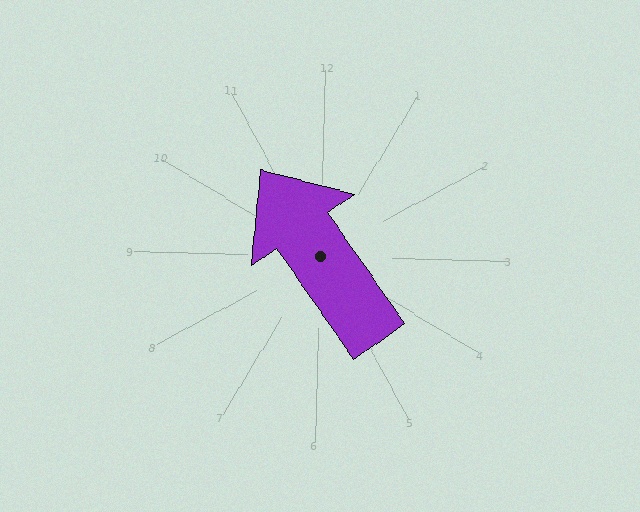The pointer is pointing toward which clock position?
Roughly 11 o'clock.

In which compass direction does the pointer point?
Northwest.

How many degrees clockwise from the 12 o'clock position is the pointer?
Approximately 324 degrees.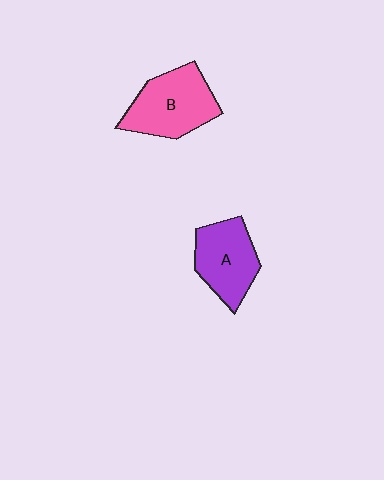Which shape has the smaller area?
Shape A (purple).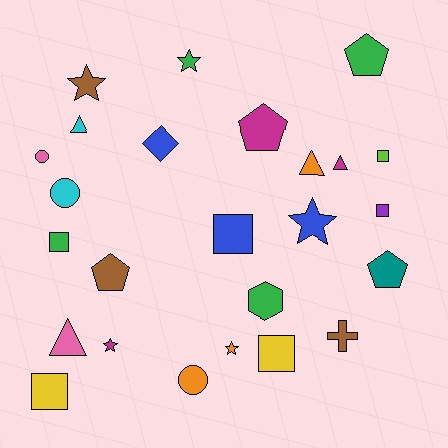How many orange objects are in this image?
There are 3 orange objects.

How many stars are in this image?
There are 5 stars.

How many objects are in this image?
There are 25 objects.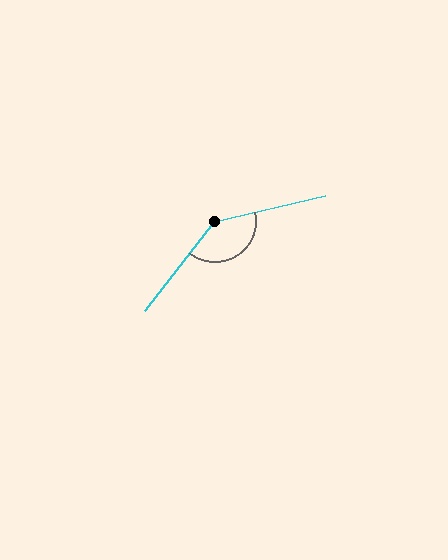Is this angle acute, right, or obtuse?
It is obtuse.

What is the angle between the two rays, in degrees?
Approximately 141 degrees.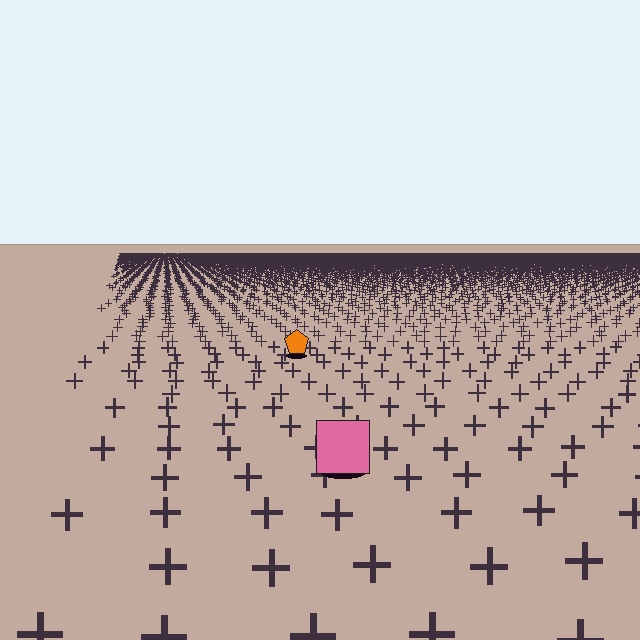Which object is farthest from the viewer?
The orange pentagon is farthest from the viewer. It appears smaller and the ground texture around it is denser.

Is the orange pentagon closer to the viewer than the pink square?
No. The pink square is closer — you can tell from the texture gradient: the ground texture is coarser near it.